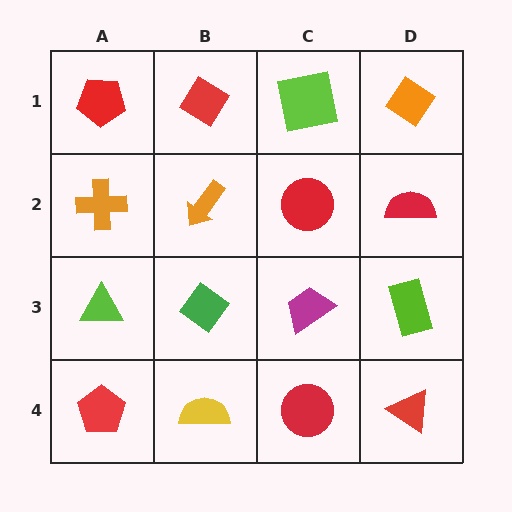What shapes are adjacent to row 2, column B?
A red diamond (row 1, column B), a green diamond (row 3, column B), an orange cross (row 2, column A), a red circle (row 2, column C).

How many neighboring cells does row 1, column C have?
3.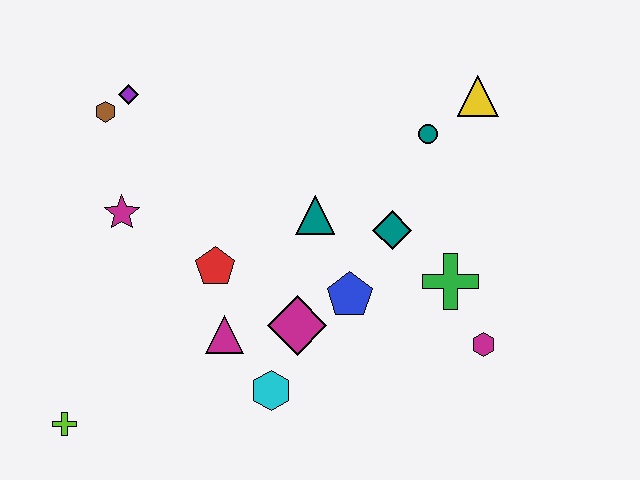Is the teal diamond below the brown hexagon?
Yes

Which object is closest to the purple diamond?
The brown hexagon is closest to the purple diamond.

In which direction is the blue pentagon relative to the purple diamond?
The blue pentagon is to the right of the purple diamond.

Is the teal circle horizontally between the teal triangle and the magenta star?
No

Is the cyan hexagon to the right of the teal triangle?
No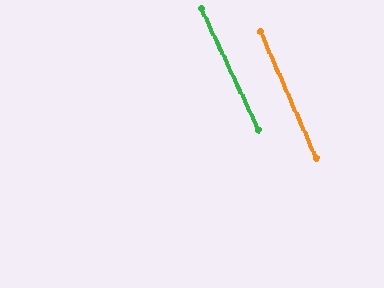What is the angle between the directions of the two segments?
Approximately 1 degree.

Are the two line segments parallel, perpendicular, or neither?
Parallel — their directions differ by only 1.4°.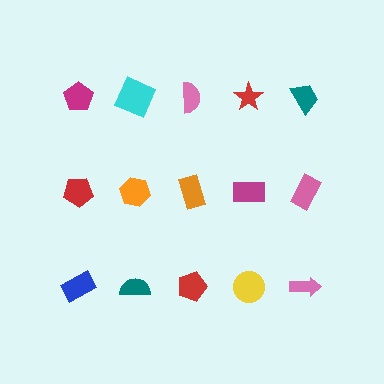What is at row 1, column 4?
A red star.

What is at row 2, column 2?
An orange hexagon.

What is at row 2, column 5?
A pink rectangle.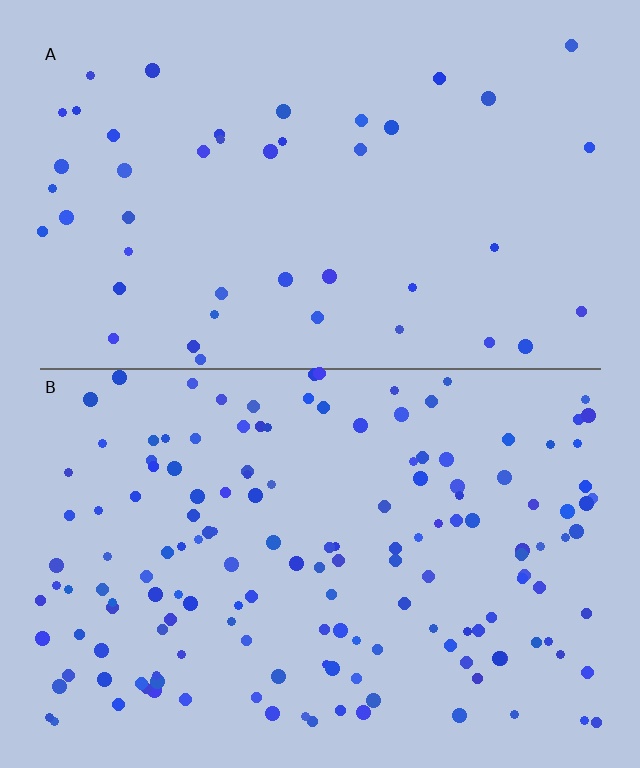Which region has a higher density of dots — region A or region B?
B (the bottom).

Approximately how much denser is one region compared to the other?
Approximately 3.4× — region B over region A.